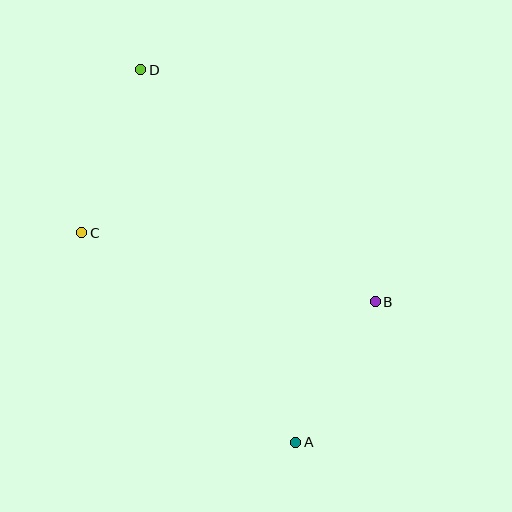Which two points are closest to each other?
Points A and B are closest to each other.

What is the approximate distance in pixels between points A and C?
The distance between A and C is approximately 300 pixels.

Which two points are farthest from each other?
Points A and D are farthest from each other.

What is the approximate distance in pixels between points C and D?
The distance between C and D is approximately 173 pixels.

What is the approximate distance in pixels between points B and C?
The distance between B and C is approximately 301 pixels.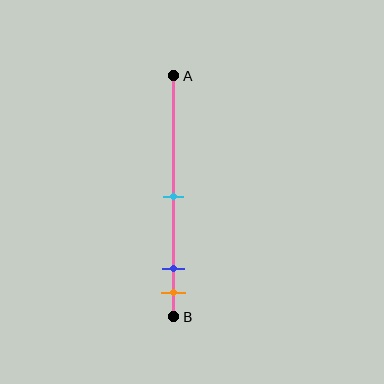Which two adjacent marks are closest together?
The blue and orange marks are the closest adjacent pair.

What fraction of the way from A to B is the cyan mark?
The cyan mark is approximately 50% (0.5) of the way from A to B.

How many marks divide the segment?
There are 3 marks dividing the segment.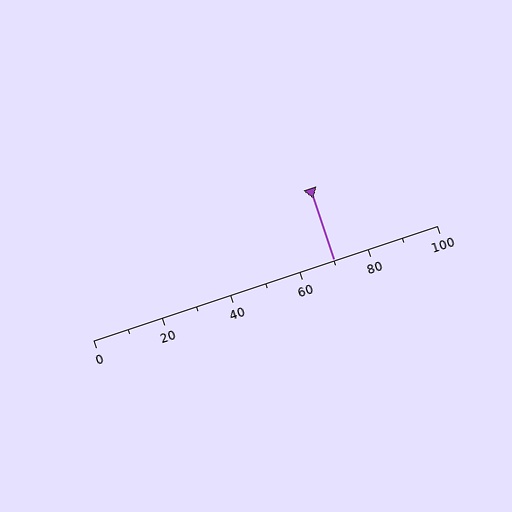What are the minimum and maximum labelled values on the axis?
The axis runs from 0 to 100.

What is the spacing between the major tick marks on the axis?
The major ticks are spaced 20 apart.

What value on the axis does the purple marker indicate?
The marker indicates approximately 70.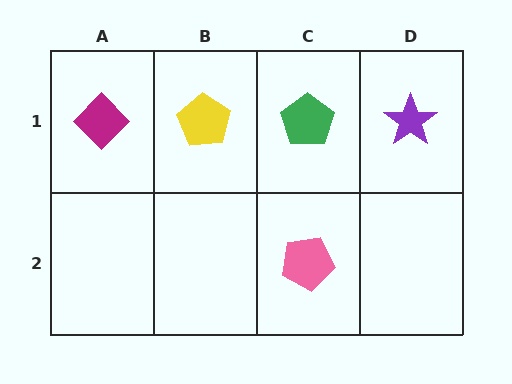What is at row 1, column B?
A yellow pentagon.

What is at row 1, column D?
A purple star.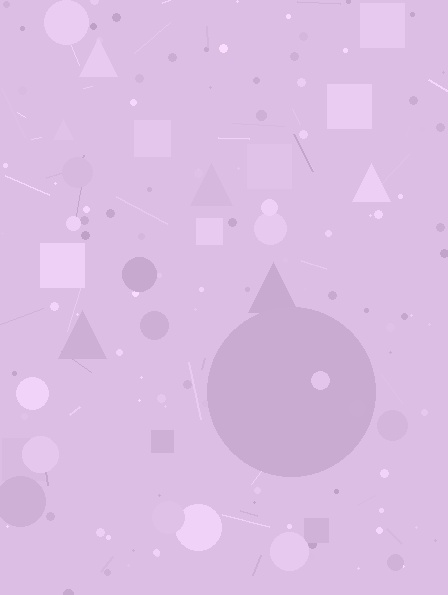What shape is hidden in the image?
A circle is hidden in the image.